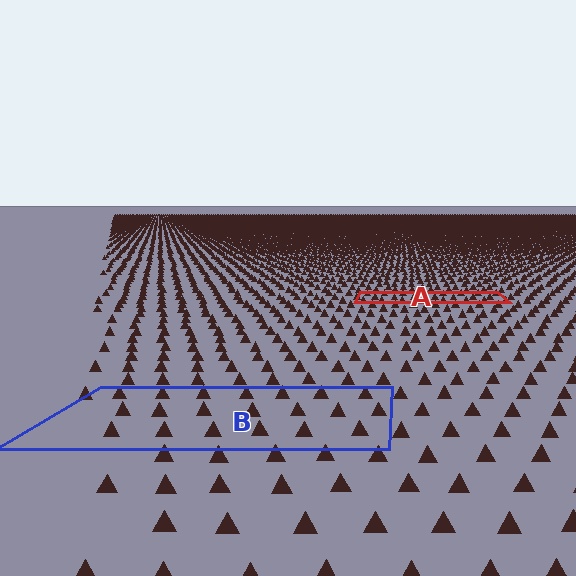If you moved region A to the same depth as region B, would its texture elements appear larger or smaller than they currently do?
They would appear larger. At a closer depth, the same texture elements are projected at a bigger on-screen size.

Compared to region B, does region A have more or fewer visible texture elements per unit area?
Region A has more texture elements per unit area — they are packed more densely because it is farther away.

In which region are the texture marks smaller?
The texture marks are smaller in region A, because it is farther away.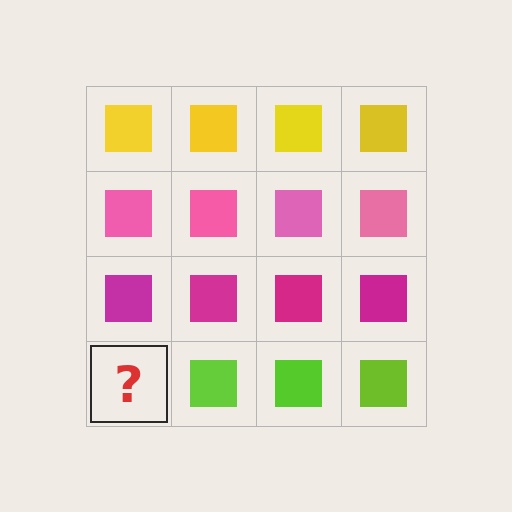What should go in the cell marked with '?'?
The missing cell should contain a lime square.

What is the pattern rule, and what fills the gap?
The rule is that each row has a consistent color. The gap should be filled with a lime square.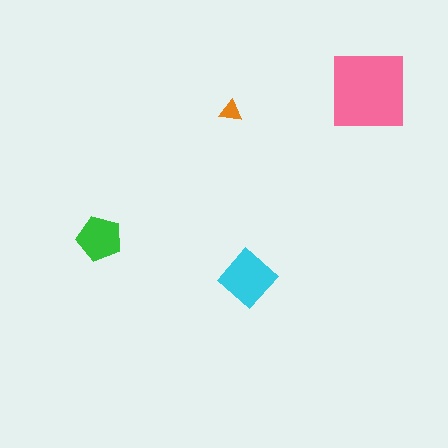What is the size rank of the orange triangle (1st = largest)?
4th.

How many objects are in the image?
There are 4 objects in the image.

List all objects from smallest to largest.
The orange triangle, the green pentagon, the cyan diamond, the pink square.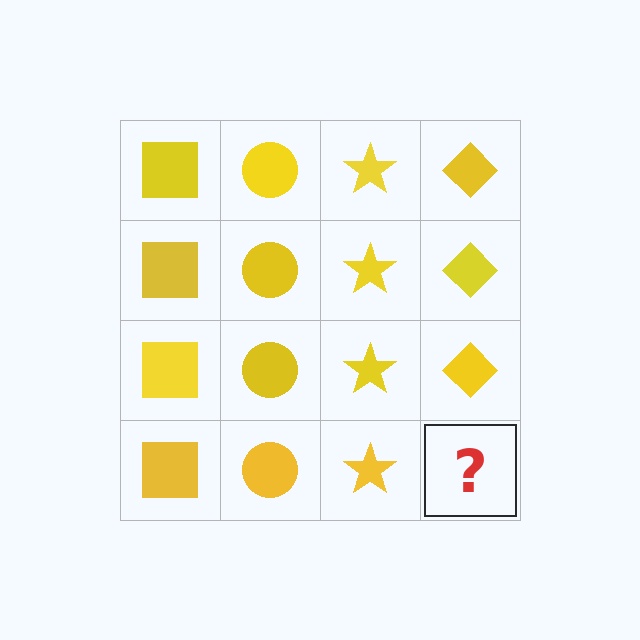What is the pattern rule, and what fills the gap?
The rule is that each column has a consistent shape. The gap should be filled with a yellow diamond.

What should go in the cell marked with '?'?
The missing cell should contain a yellow diamond.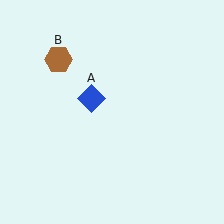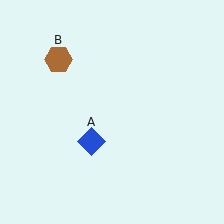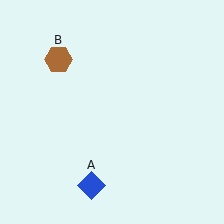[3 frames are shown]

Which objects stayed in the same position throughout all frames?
Brown hexagon (object B) remained stationary.